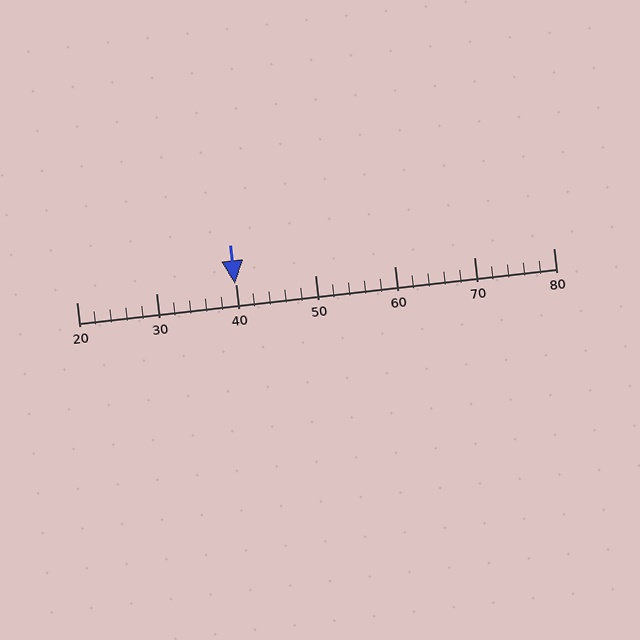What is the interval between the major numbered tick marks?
The major tick marks are spaced 10 units apart.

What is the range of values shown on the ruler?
The ruler shows values from 20 to 80.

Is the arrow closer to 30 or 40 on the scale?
The arrow is closer to 40.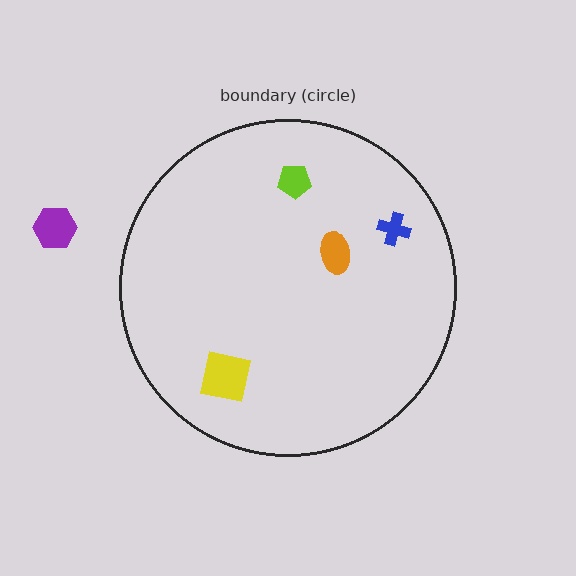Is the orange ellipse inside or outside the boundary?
Inside.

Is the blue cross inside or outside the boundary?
Inside.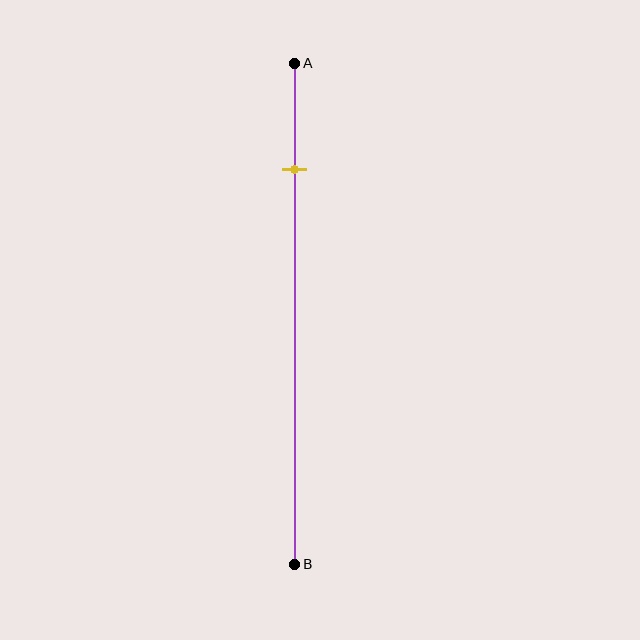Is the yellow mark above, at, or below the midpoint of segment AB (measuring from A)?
The yellow mark is above the midpoint of segment AB.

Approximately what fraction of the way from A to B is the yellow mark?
The yellow mark is approximately 20% of the way from A to B.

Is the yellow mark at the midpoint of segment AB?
No, the mark is at about 20% from A, not at the 50% midpoint.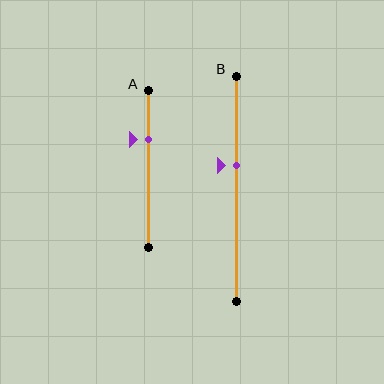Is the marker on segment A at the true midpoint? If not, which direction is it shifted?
No, the marker on segment A is shifted upward by about 19% of the segment length.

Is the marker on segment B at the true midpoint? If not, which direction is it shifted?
No, the marker on segment B is shifted upward by about 11% of the segment length.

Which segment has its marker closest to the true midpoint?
Segment B has its marker closest to the true midpoint.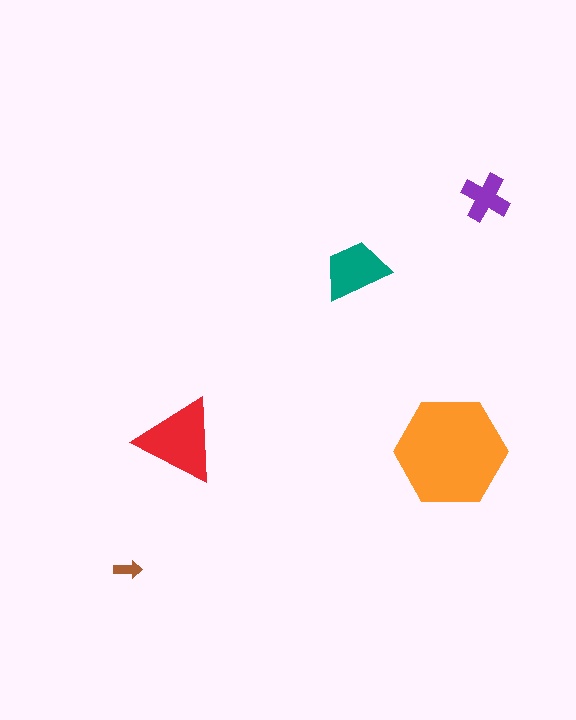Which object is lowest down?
The brown arrow is bottommost.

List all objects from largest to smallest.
The orange hexagon, the red triangle, the teal trapezoid, the purple cross, the brown arrow.